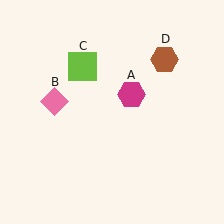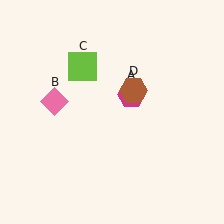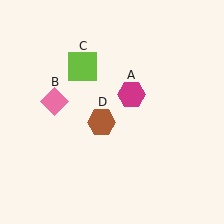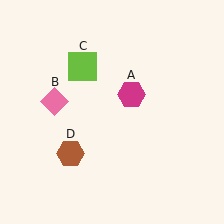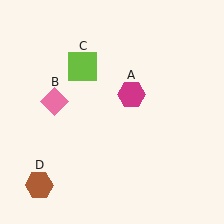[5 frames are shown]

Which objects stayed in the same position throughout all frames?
Magenta hexagon (object A) and pink diamond (object B) and lime square (object C) remained stationary.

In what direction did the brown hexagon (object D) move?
The brown hexagon (object D) moved down and to the left.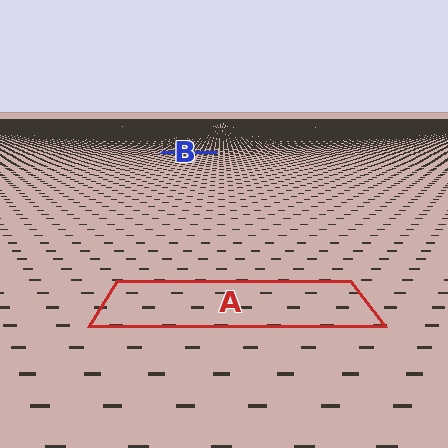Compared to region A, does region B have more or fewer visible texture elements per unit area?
Region B has more texture elements per unit area — they are packed more densely because it is farther away.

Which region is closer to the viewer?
Region A is closer. The texture elements there are larger and more spread out.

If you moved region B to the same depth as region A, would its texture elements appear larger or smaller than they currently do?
They would appear larger. At a closer depth, the same texture elements are projected at a bigger on-screen size.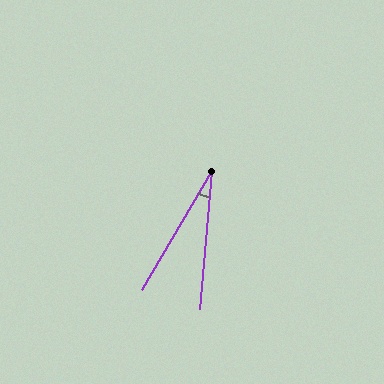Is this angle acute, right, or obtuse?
It is acute.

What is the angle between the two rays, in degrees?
Approximately 25 degrees.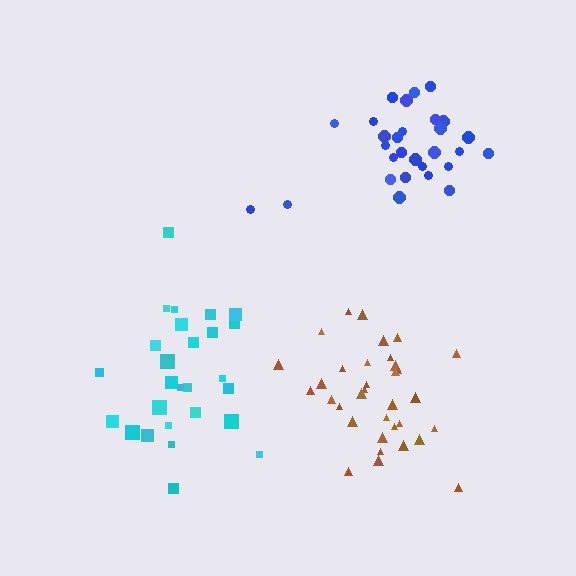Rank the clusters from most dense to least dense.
brown, blue, cyan.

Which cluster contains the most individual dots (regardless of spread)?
Brown (34).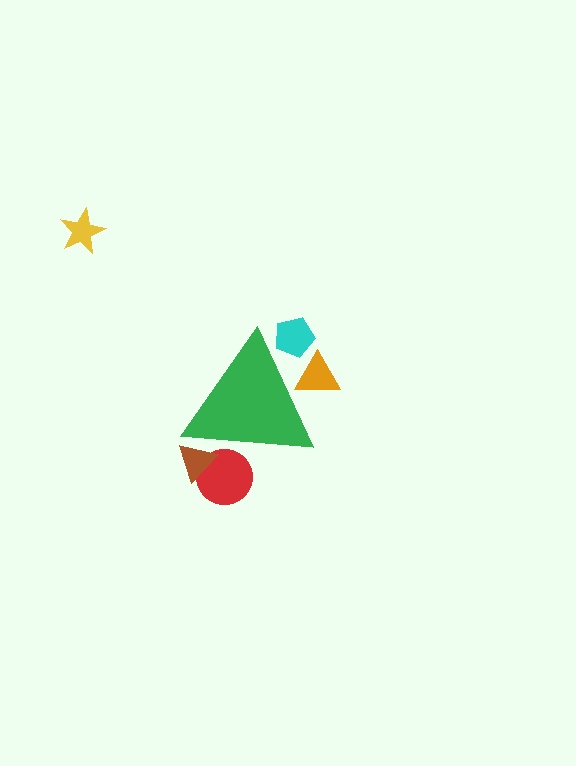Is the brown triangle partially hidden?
Yes, the brown triangle is partially hidden behind the green triangle.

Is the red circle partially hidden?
Yes, the red circle is partially hidden behind the green triangle.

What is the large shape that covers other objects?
A green triangle.